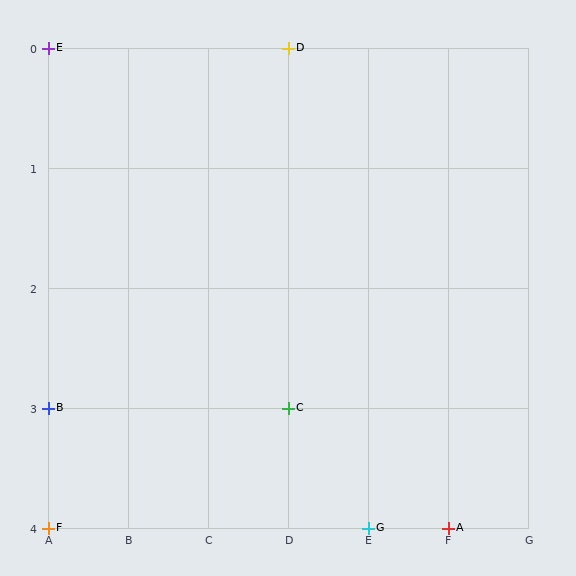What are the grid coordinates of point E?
Point E is at grid coordinates (A, 0).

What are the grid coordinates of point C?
Point C is at grid coordinates (D, 3).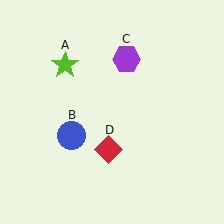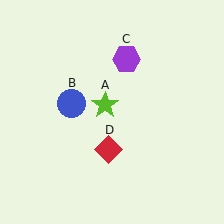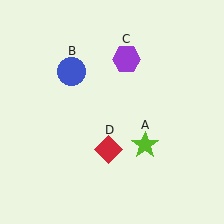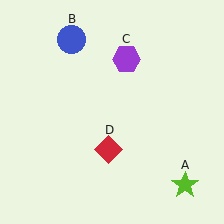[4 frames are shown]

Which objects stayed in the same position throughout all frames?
Purple hexagon (object C) and red diamond (object D) remained stationary.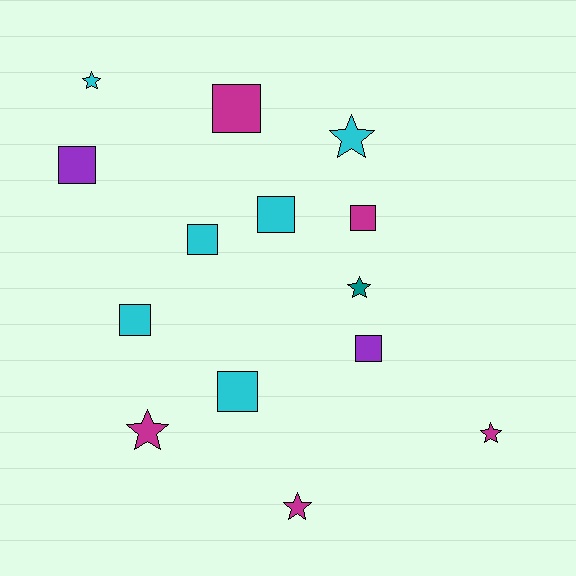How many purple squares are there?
There are 2 purple squares.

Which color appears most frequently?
Cyan, with 6 objects.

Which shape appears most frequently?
Square, with 8 objects.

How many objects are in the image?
There are 14 objects.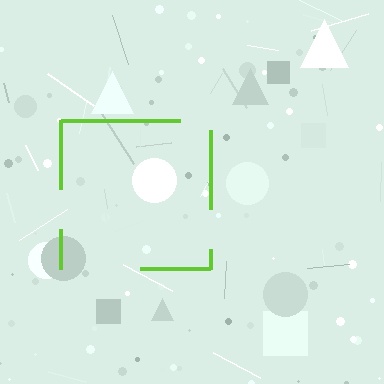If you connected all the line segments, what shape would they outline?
They would outline a square.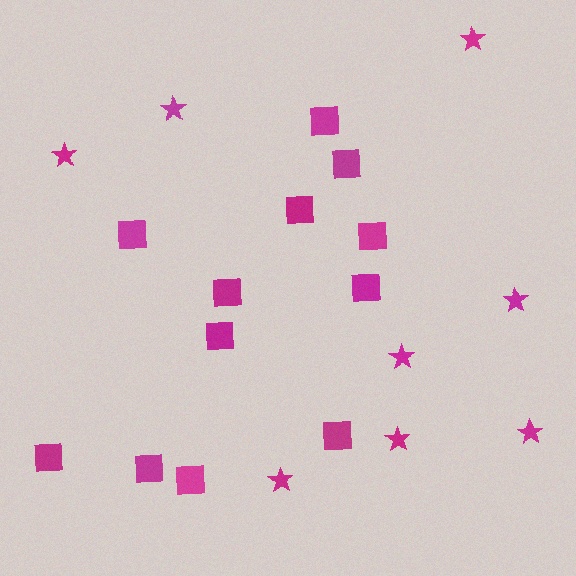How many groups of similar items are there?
There are 2 groups: one group of stars (8) and one group of squares (12).